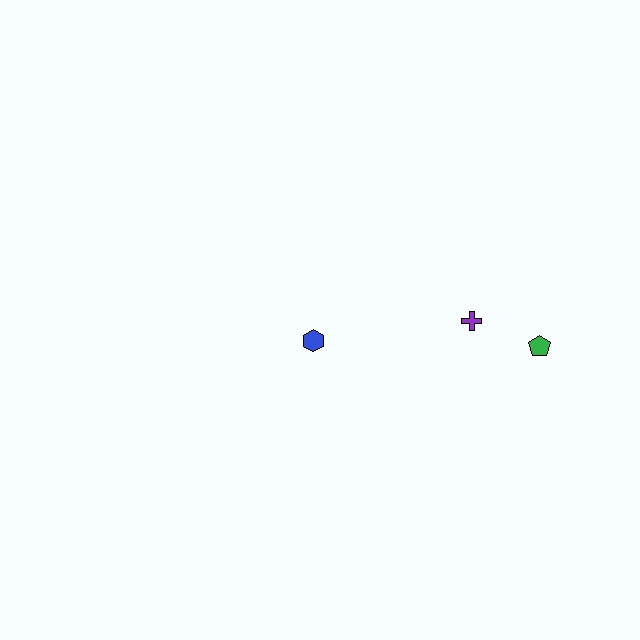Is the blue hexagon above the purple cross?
No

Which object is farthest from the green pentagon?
The blue hexagon is farthest from the green pentagon.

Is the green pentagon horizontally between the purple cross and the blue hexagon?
No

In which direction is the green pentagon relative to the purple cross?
The green pentagon is to the right of the purple cross.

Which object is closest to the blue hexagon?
The purple cross is closest to the blue hexagon.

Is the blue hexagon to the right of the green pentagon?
No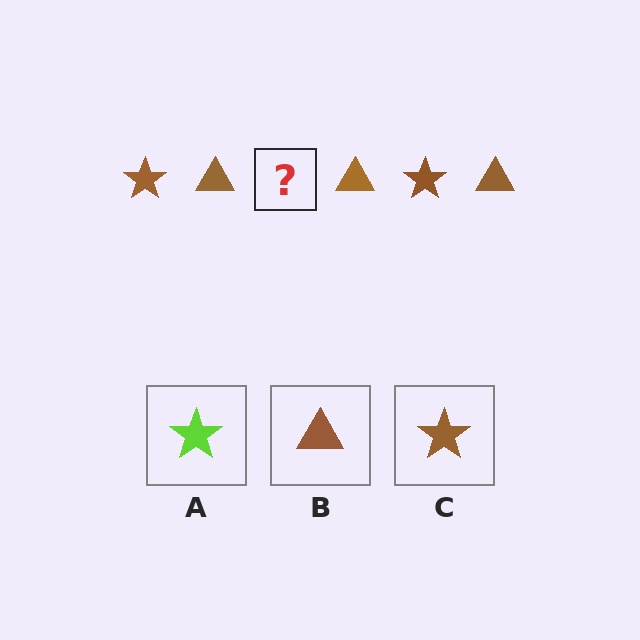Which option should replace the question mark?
Option C.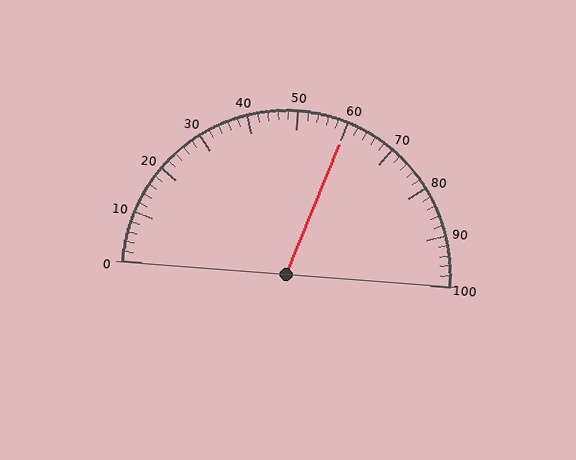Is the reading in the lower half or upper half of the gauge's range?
The reading is in the upper half of the range (0 to 100).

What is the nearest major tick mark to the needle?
The nearest major tick mark is 60.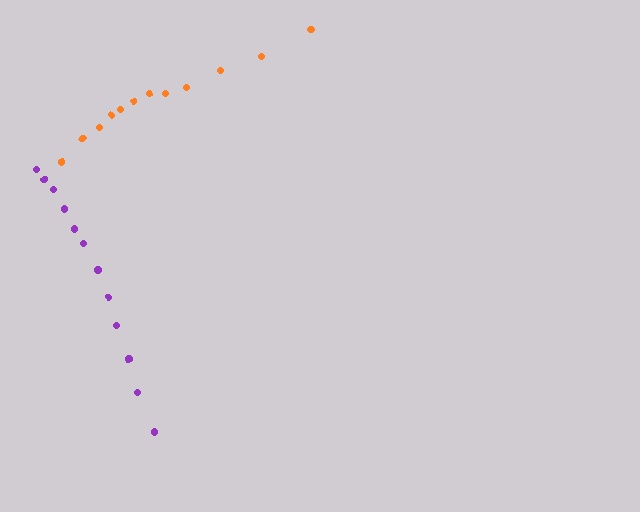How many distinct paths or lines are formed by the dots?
There are 2 distinct paths.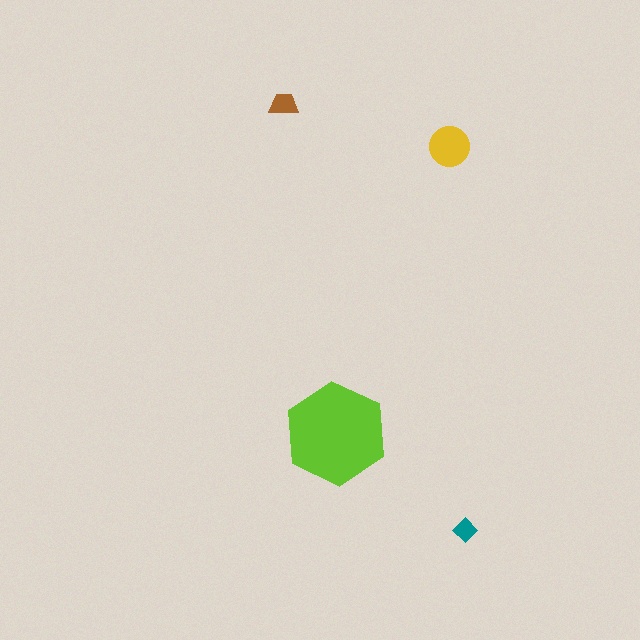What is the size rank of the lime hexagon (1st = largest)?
1st.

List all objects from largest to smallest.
The lime hexagon, the yellow circle, the brown trapezoid, the teal diamond.